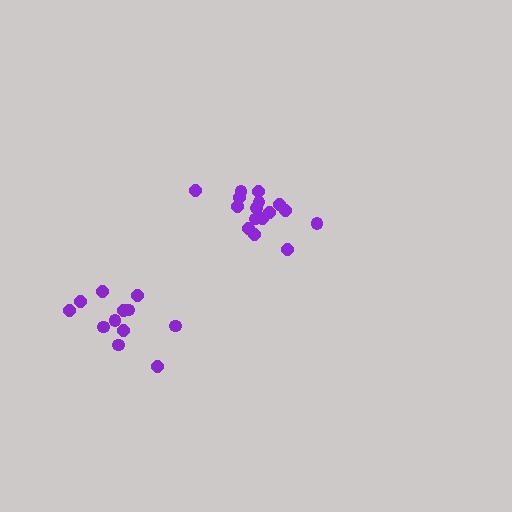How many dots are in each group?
Group 1: 16 dots, Group 2: 12 dots (28 total).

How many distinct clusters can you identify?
There are 2 distinct clusters.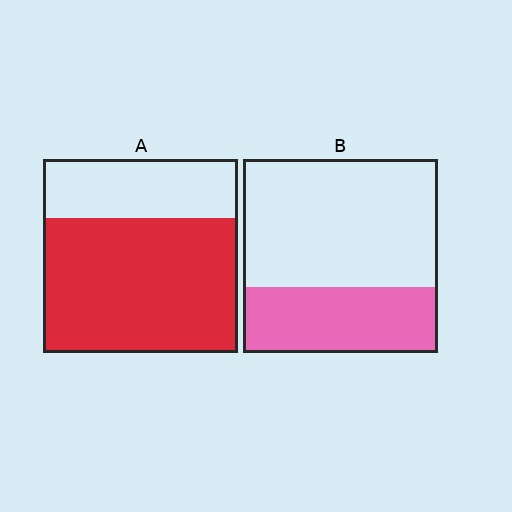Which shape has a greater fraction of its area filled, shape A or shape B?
Shape A.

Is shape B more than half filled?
No.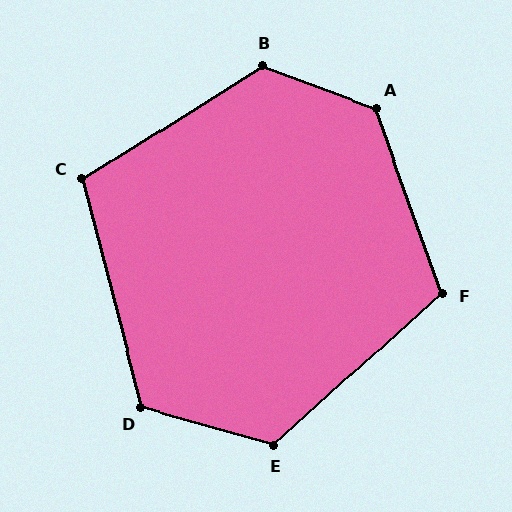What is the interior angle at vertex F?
Approximately 112 degrees (obtuse).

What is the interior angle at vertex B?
Approximately 127 degrees (obtuse).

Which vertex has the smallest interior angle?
C, at approximately 107 degrees.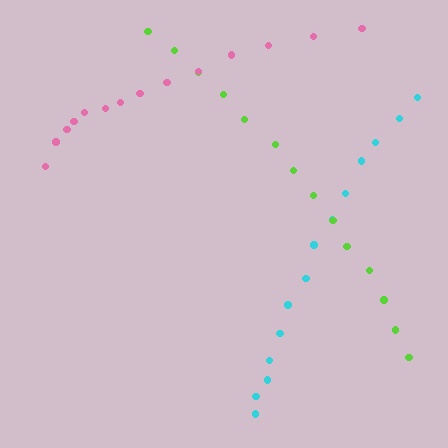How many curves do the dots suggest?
There are 3 distinct paths.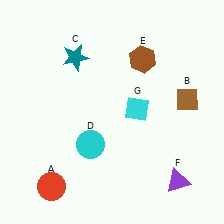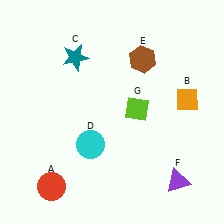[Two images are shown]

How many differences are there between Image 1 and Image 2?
There are 2 differences between the two images.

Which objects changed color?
B changed from brown to orange. G changed from cyan to lime.